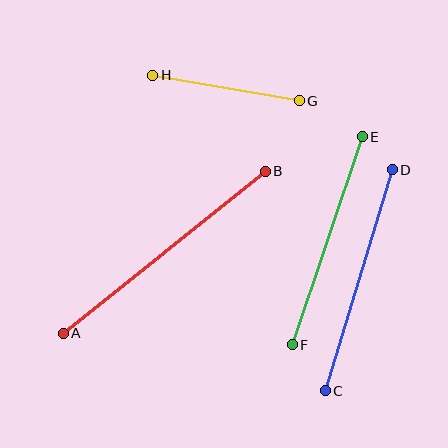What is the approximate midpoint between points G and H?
The midpoint is at approximately (226, 88) pixels.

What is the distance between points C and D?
The distance is approximately 231 pixels.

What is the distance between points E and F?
The distance is approximately 219 pixels.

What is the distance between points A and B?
The distance is approximately 259 pixels.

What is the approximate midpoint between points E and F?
The midpoint is at approximately (327, 241) pixels.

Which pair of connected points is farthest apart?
Points A and B are farthest apart.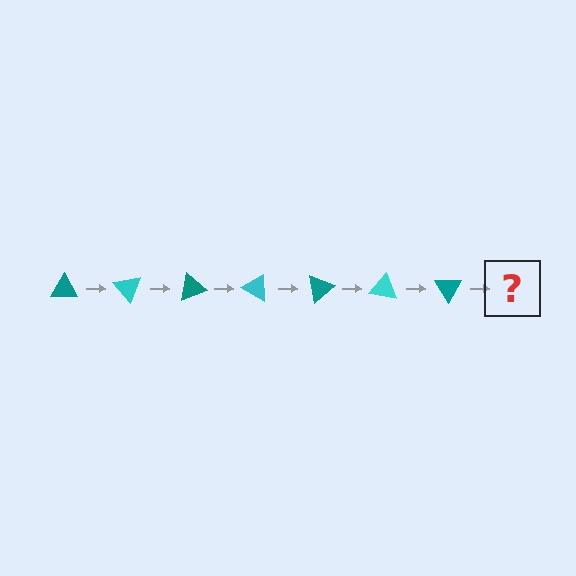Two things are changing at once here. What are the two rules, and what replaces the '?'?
The two rules are that it rotates 50 degrees each step and the color cycles through teal and cyan. The '?' should be a cyan triangle, rotated 350 degrees from the start.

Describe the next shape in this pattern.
It should be a cyan triangle, rotated 350 degrees from the start.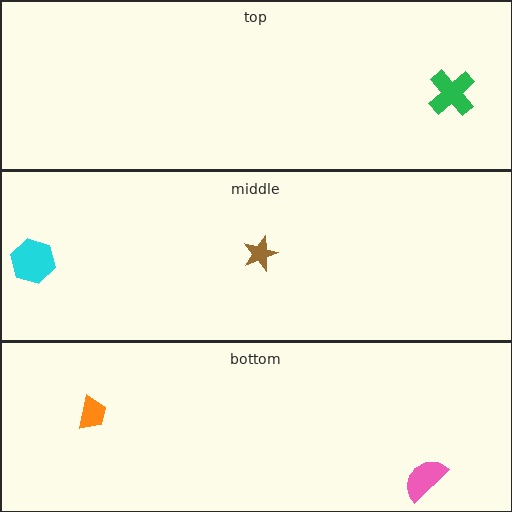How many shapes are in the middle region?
2.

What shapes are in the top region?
The green cross.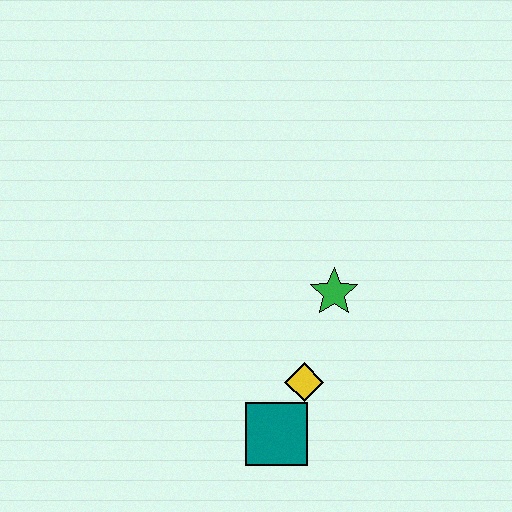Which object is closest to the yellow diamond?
The teal square is closest to the yellow diamond.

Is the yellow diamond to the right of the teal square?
Yes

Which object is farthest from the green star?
The teal square is farthest from the green star.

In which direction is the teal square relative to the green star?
The teal square is below the green star.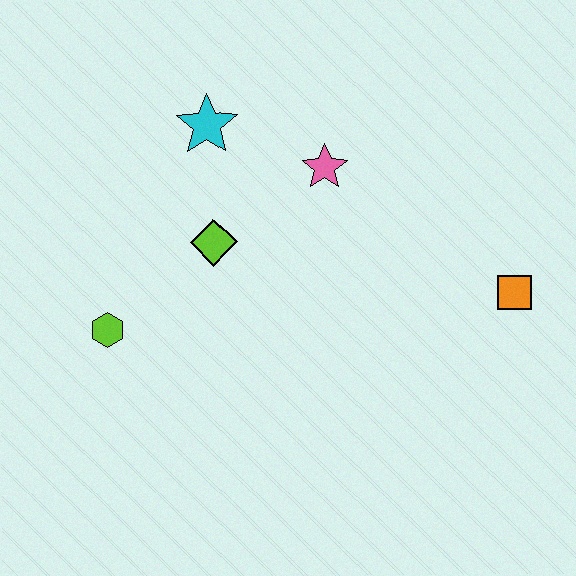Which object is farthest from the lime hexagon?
The orange square is farthest from the lime hexagon.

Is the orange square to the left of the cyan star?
No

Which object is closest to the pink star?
The cyan star is closest to the pink star.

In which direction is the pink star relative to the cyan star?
The pink star is to the right of the cyan star.